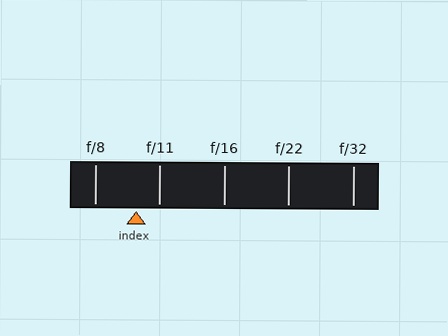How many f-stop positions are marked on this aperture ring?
There are 5 f-stop positions marked.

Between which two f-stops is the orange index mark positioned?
The index mark is between f/8 and f/11.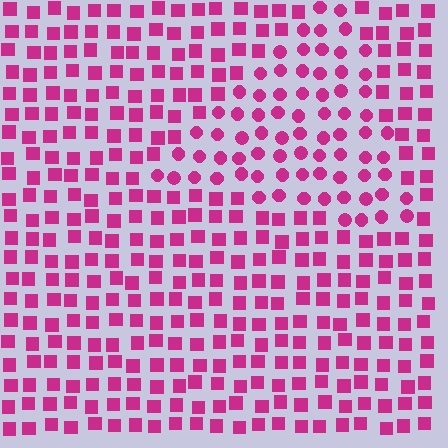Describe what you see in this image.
The image is filled with small magenta elements arranged in a uniform grid. A triangle-shaped region contains circles, while the surrounding area contains squares. The boundary is defined purely by the change in element shape.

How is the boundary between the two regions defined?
The boundary is defined by a change in element shape: circles inside vs. squares outside. All elements share the same color and spacing.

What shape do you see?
I see a triangle.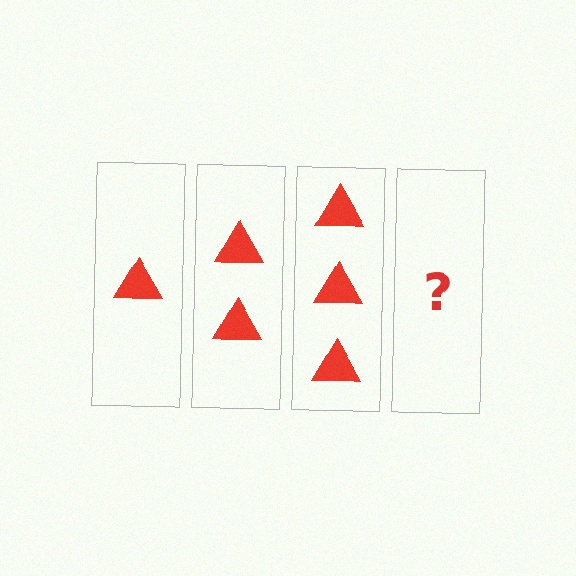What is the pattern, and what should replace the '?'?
The pattern is that each step adds one more triangle. The '?' should be 4 triangles.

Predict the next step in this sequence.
The next step is 4 triangles.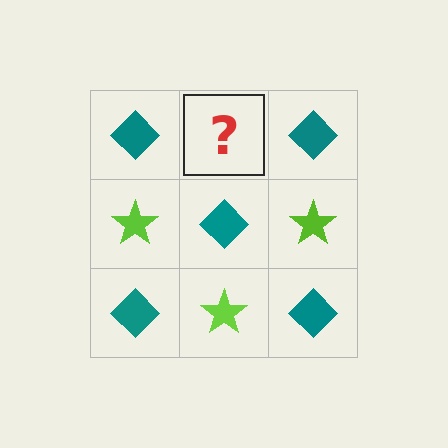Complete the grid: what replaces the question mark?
The question mark should be replaced with a lime star.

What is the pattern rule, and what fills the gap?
The rule is that it alternates teal diamond and lime star in a checkerboard pattern. The gap should be filled with a lime star.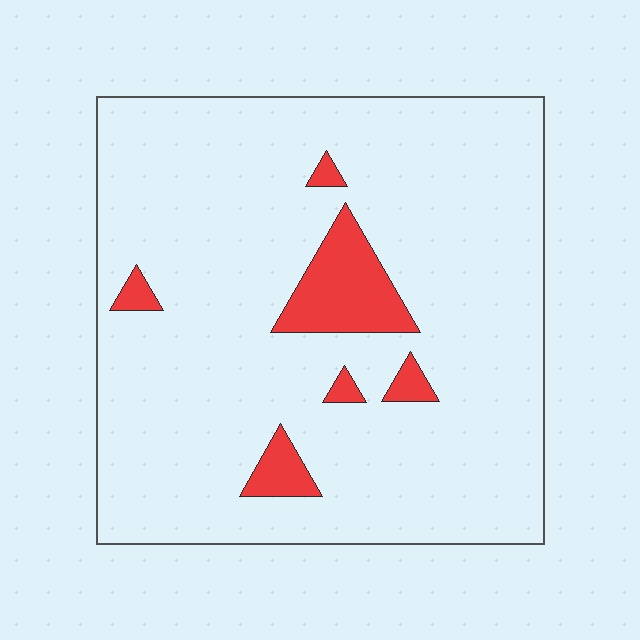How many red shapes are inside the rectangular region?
6.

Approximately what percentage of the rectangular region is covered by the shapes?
Approximately 10%.